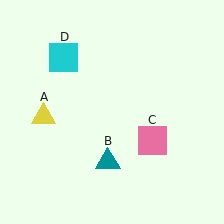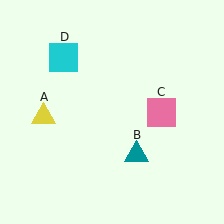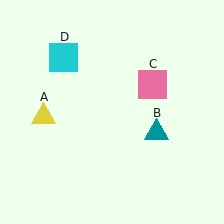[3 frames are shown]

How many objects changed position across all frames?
2 objects changed position: teal triangle (object B), pink square (object C).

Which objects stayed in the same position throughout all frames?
Yellow triangle (object A) and cyan square (object D) remained stationary.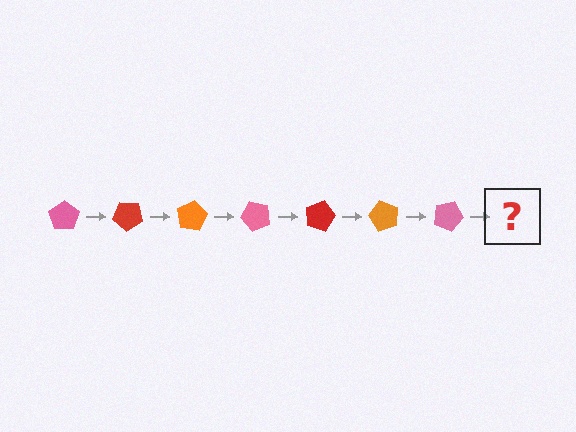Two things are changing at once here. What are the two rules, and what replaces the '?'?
The two rules are that it rotates 40 degrees each step and the color cycles through pink, red, and orange. The '?' should be a red pentagon, rotated 280 degrees from the start.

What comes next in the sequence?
The next element should be a red pentagon, rotated 280 degrees from the start.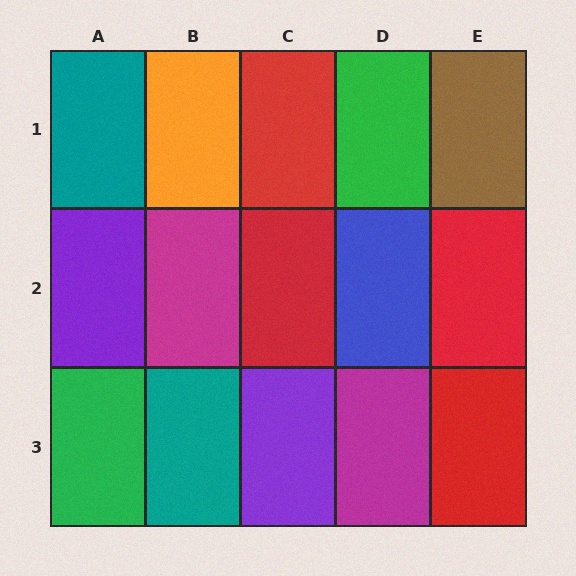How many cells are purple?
2 cells are purple.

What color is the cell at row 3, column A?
Green.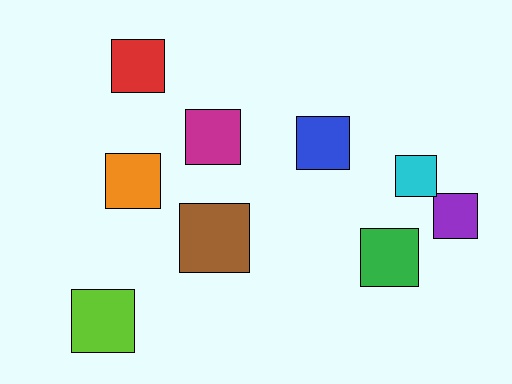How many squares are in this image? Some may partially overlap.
There are 9 squares.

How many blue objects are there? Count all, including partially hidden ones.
There is 1 blue object.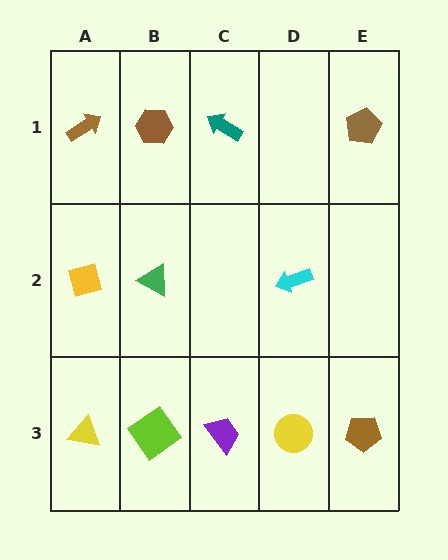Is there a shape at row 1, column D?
No, that cell is empty.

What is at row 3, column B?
A lime diamond.